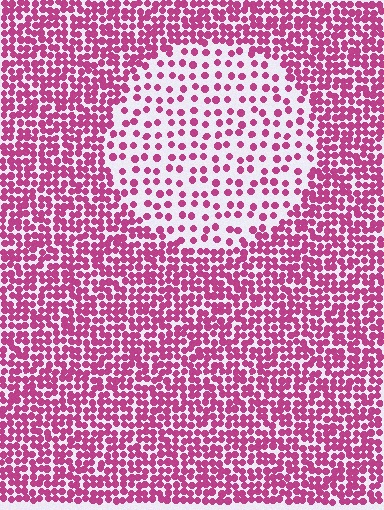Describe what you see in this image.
The image contains small magenta elements arranged at two different densities. A circle-shaped region is visible where the elements are less densely packed than the surrounding area.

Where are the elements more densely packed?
The elements are more densely packed outside the circle boundary.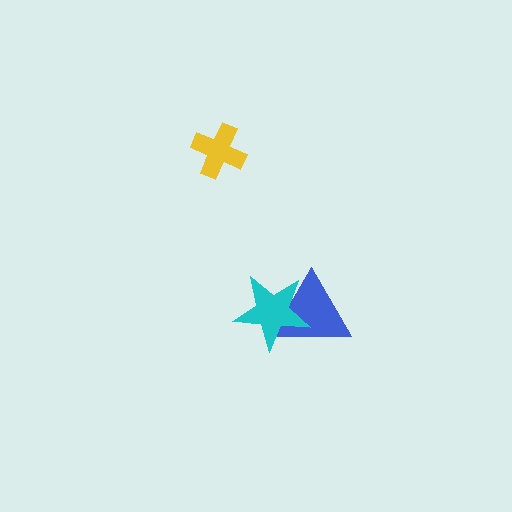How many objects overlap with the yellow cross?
0 objects overlap with the yellow cross.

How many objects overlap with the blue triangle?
1 object overlaps with the blue triangle.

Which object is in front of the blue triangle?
The cyan star is in front of the blue triangle.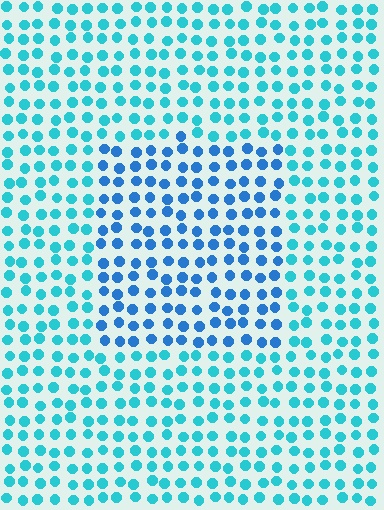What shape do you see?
I see a rectangle.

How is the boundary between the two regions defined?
The boundary is defined purely by a slight shift in hue (about 29 degrees). Spacing, size, and orientation are identical on both sides.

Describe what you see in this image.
The image is filled with small cyan elements in a uniform arrangement. A rectangle-shaped region is visible where the elements are tinted to a slightly different hue, forming a subtle color boundary.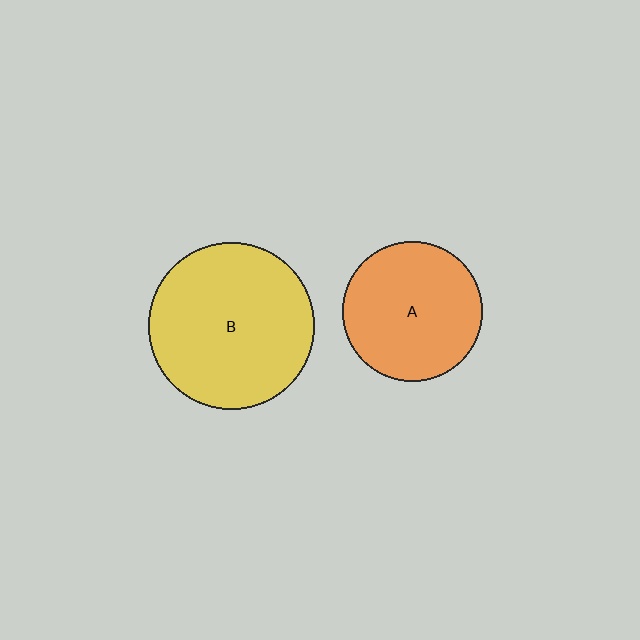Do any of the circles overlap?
No, none of the circles overlap.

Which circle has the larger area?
Circle B (yellow).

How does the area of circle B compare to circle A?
Approximately 1.4 times.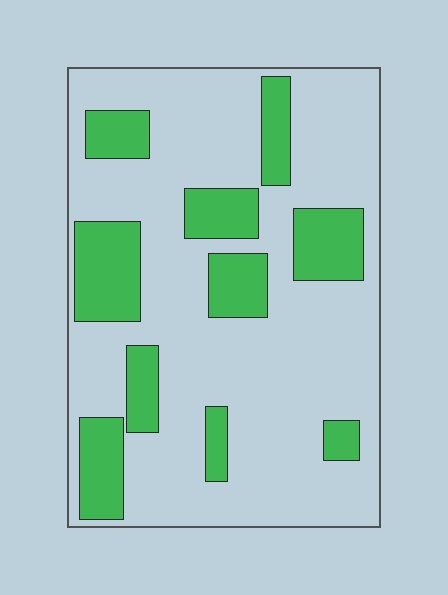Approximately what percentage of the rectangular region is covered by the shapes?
Approximately 25%.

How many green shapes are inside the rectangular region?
10.